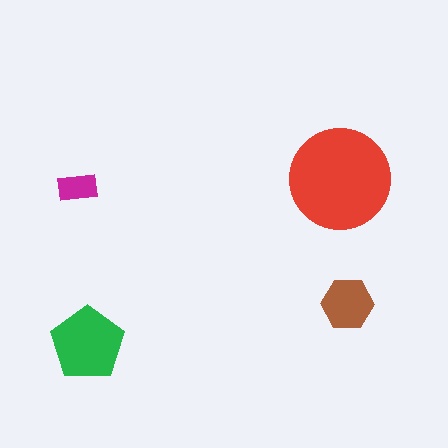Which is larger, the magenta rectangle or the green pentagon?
The green pentagon.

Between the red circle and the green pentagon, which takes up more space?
The red circle.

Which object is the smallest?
The magenta rectangle.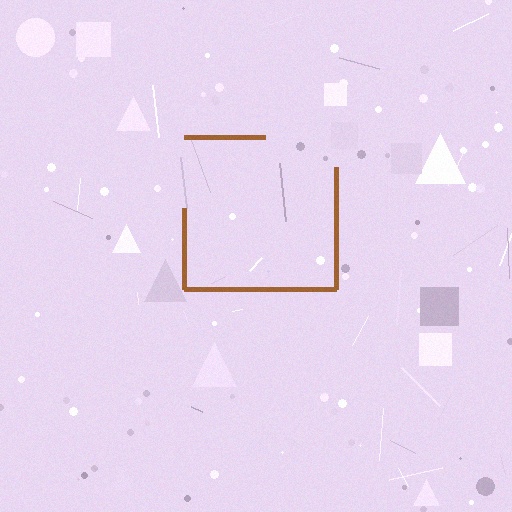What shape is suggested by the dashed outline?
The dashed outline suggests a square.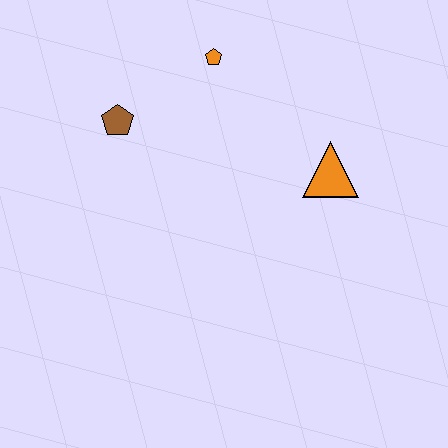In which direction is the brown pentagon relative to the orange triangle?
The brown pentagon is to the left of the orange triangle.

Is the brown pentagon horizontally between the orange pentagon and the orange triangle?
No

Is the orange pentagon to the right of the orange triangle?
No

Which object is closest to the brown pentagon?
The orange pentagon is closest to the brown pentagon.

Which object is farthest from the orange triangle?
The brown pentagon is farthest from the orange triangle.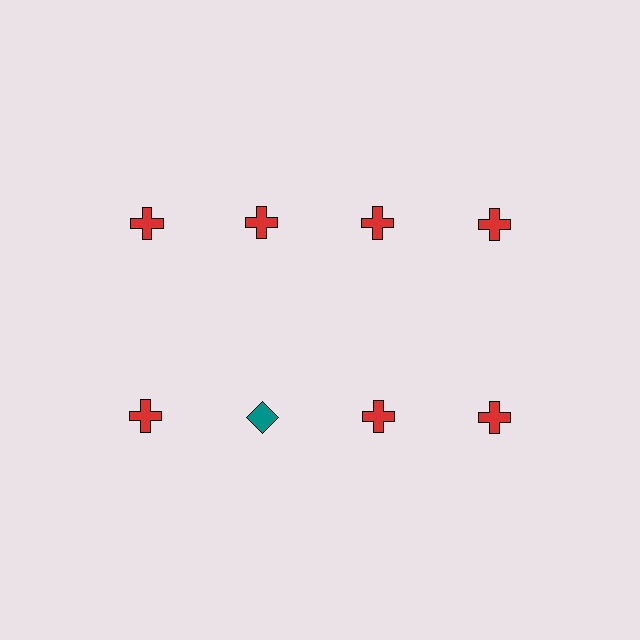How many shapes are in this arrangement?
There are 8 shapes arranged in a grid pattern.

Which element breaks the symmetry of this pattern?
The teal diamond in the second row, second from left column breaks the symmetry. All other shapes are red crosses.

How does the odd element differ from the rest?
It differs in both color (teal instead of red) and shape (diamond instead of cross).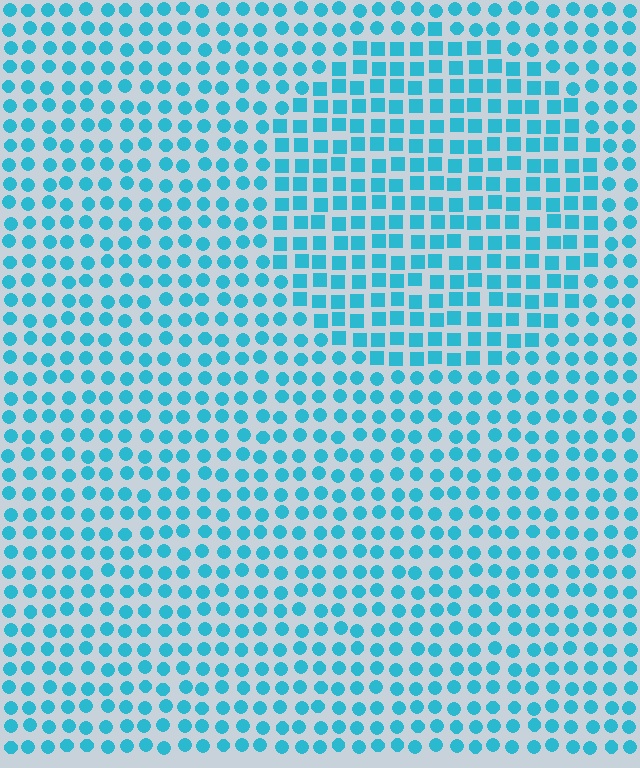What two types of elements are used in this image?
The image uses squares inside the circle region and circles outside it.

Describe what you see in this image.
The image is filled with small cyan elements arranged in a uniform grid. A circle-shaped region contains squares, while the surrounding area contains circles. The boundary is defined purely by the change in element shape.